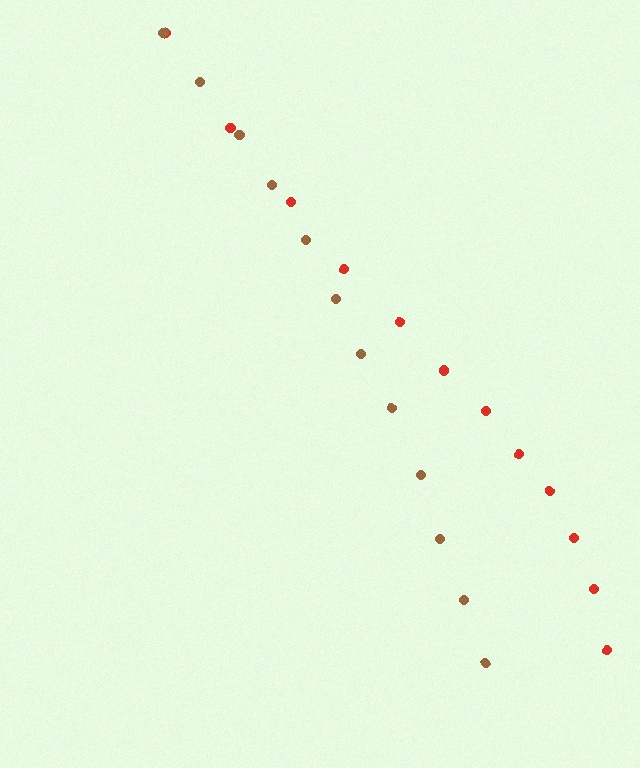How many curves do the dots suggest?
There are 2 distinct paths.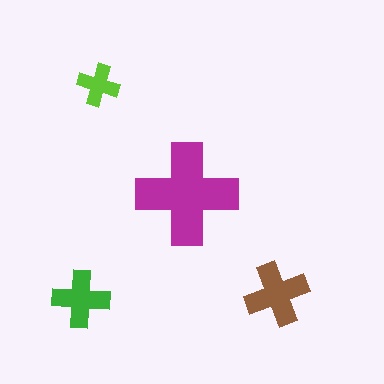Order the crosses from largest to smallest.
the magenta one, the brown one, the green one, the lime one.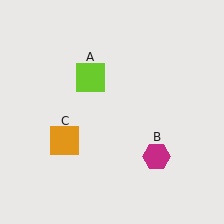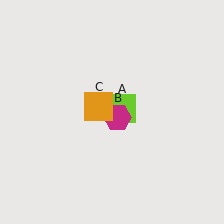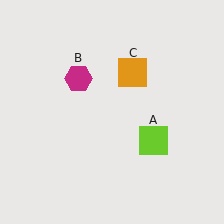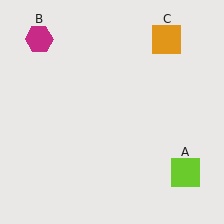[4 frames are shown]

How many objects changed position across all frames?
3 objects changed position: lime square (object A), magenta hexagon (object B), orange square (object C).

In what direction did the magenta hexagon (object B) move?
The magenta hexagon (object B) moved up and to the left.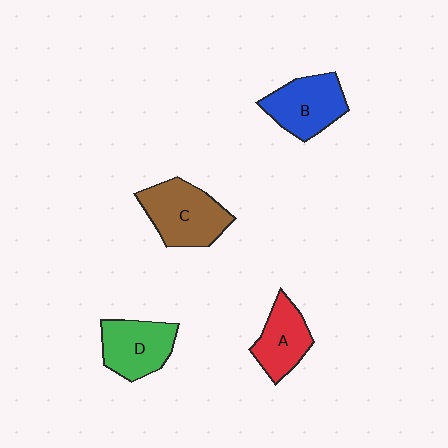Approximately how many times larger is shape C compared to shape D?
Approximately 1.2 times.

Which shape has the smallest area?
Shape A (red).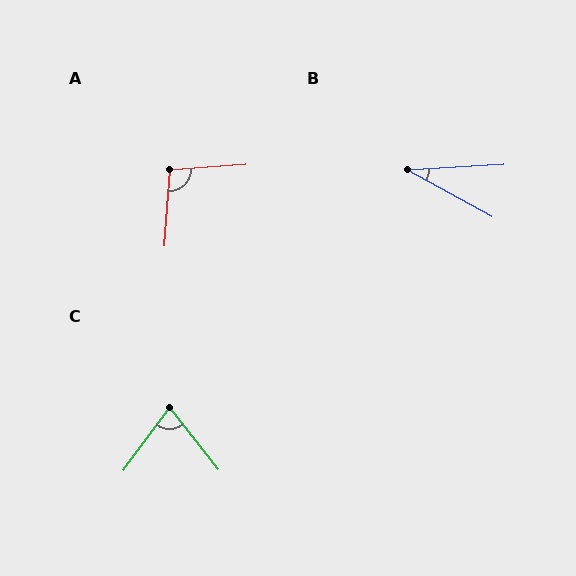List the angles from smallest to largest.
B (32°), C (74°), A (98°).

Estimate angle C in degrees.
Approximately 74 degrees.